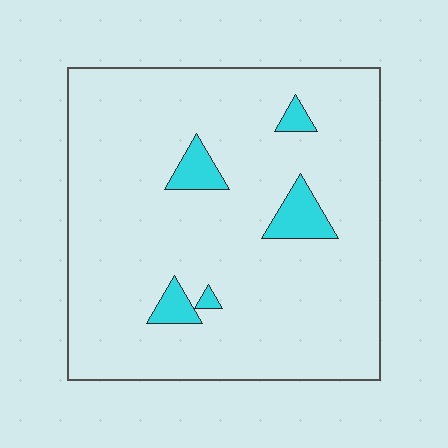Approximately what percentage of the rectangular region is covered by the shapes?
Approximately 5%.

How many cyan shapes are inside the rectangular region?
5.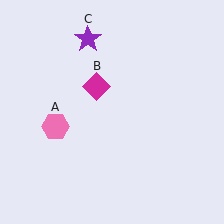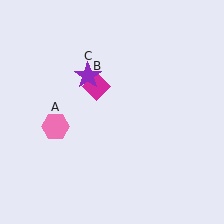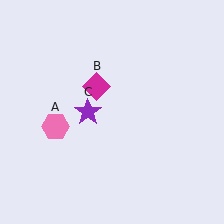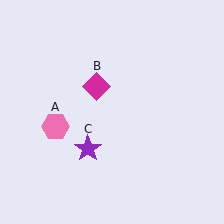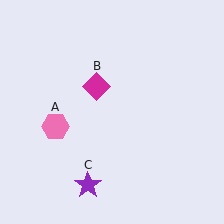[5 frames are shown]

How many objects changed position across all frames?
1 object changed position: purple star (object C).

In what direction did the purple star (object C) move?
The purple star (object C) moved down.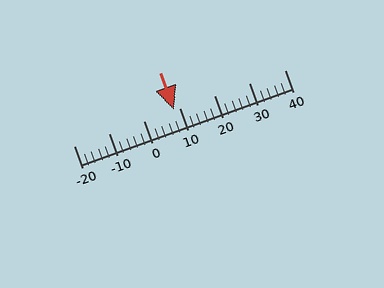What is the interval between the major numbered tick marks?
The major tick marks are spaced 10 units apart.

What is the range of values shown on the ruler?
The ruler shows values from -20 to 40.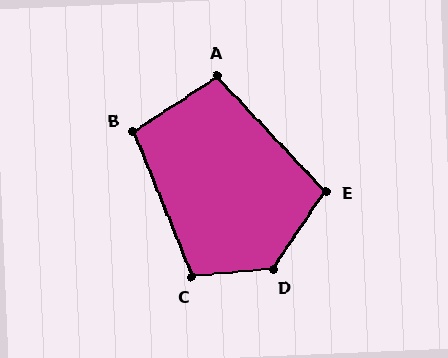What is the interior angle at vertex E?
Approximately 102 degrees (obtuse).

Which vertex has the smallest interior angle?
A, at approximately 100 degrees.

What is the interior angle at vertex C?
Approximately 107 degrees (obtuse).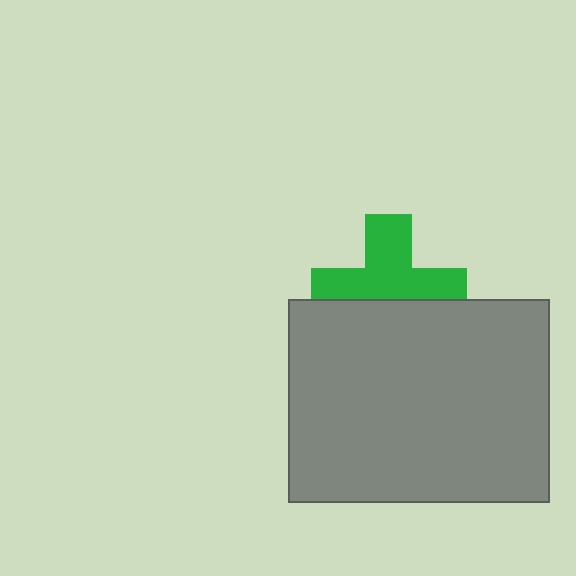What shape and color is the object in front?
The object in front is a gray rectangle.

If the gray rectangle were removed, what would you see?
You would see the complete green cross.